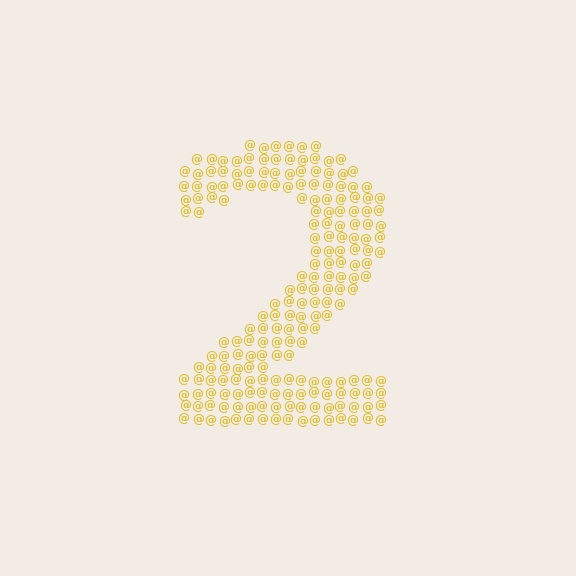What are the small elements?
The small elements are at signs.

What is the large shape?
The large shape is the digit 2.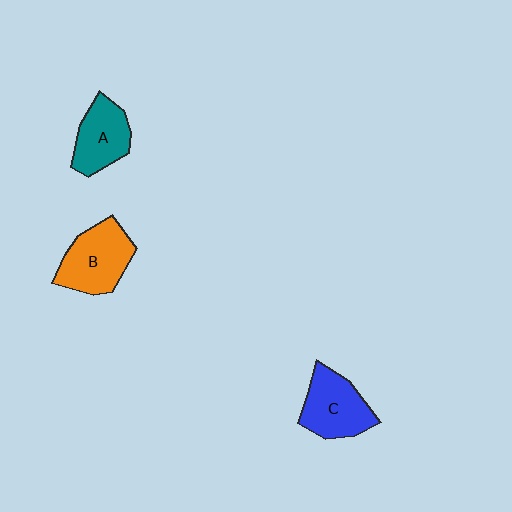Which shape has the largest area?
Shape B (orange).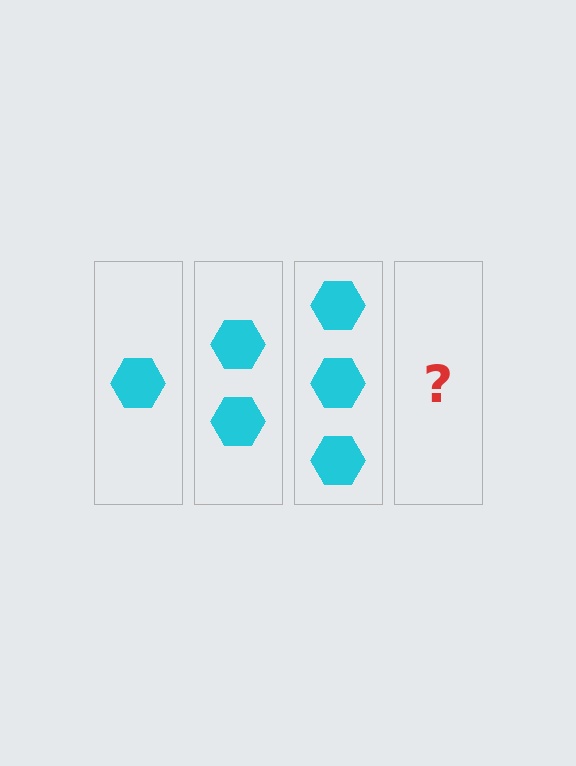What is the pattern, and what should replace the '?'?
The pattern is that each step adds one more hexagon. The '?' should be 4 hexagons.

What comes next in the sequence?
The next element should be 4 hexagons.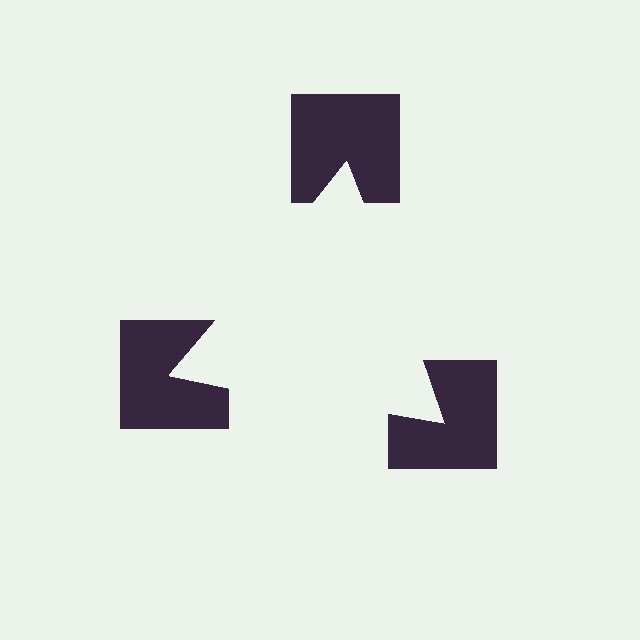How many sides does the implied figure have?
3 sides.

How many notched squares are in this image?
There are 3 — one at each vertex of the illusory triangle.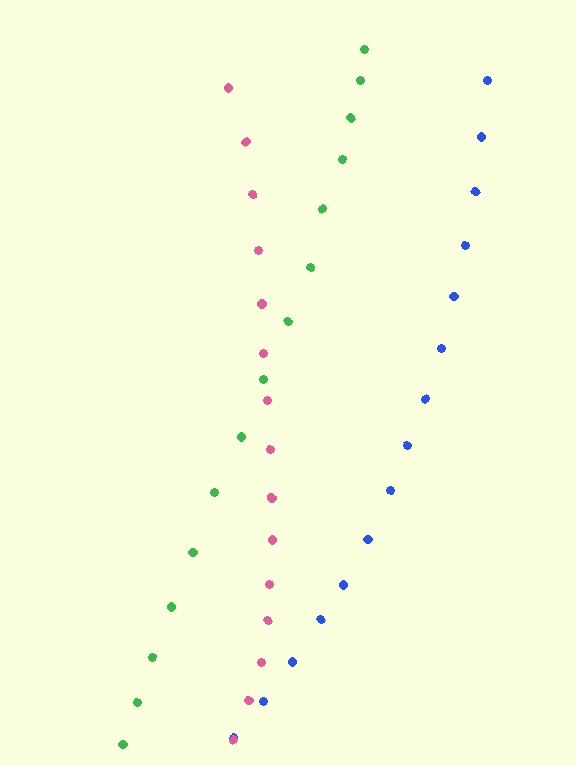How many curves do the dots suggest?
There are 3 distinct paths.